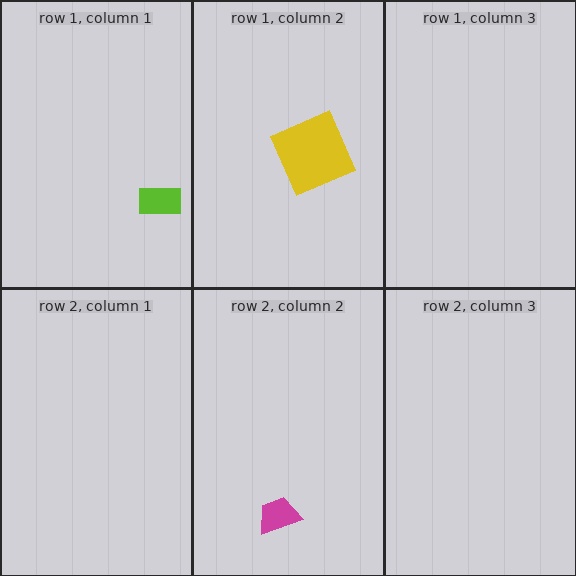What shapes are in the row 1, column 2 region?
The yellow square.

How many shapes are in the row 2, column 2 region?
1.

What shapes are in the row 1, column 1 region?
The lime rectangle.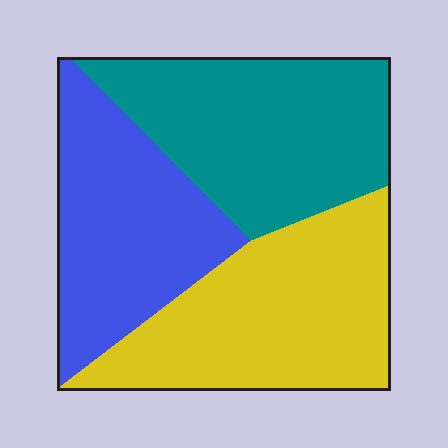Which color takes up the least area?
Blue, at roughly 30%.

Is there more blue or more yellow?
Yellow.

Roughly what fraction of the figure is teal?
Teal covers roughly 35% of the figure.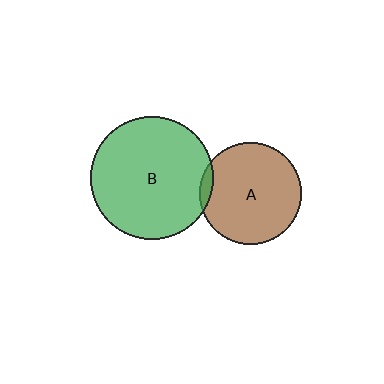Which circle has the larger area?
Circle B (green).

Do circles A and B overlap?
Yes.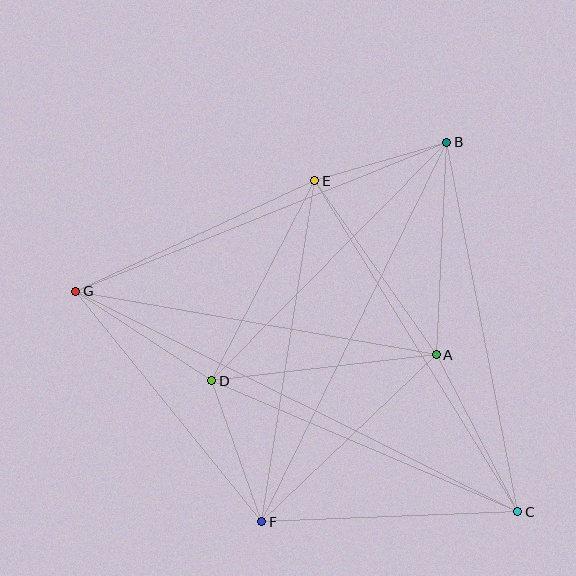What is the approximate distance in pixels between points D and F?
The distance between D and F is approximately 150 pixels.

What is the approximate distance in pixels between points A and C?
The distance between A and C is approximately 176 pixels.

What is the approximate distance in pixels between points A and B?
The distance between A and B is approximately 213 pixels.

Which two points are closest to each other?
Points B and E are closest to each other.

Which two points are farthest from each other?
Points C and G are farthest from each other.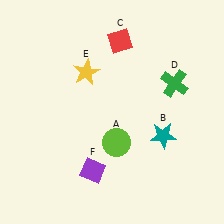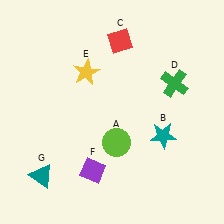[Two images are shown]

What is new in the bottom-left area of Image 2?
A teal triangle (G) was added in the bottom-left area of Image 2.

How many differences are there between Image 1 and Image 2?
There is 1 difference between the two images.